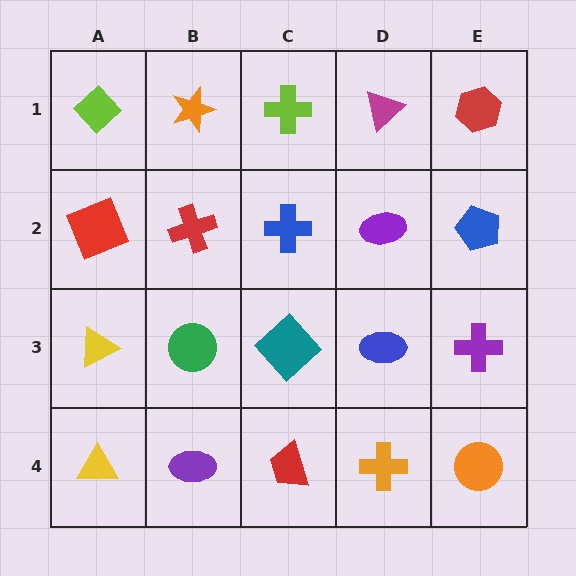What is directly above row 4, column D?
A blue ellipse.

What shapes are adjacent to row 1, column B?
A red cross (row 2, column B), a lime diamond (row 1, column A), a lime cross (row 1, column C).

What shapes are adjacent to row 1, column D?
A purple ellipse (row 2, column D), a lime cross (row 1, column C), a red hexagon (row 1, column E).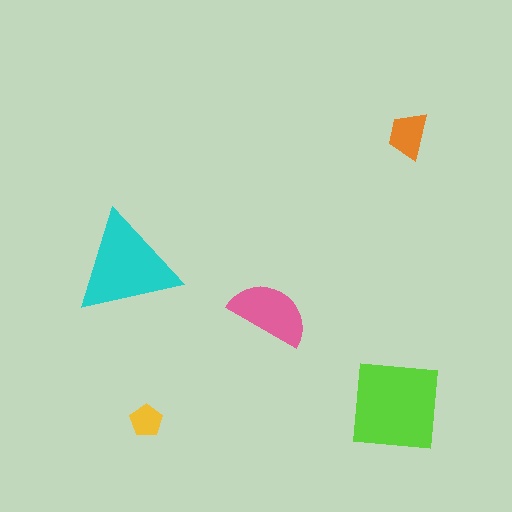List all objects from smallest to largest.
The yellow pentagon, the orange trapezoid, the pink semicircle, the cyan triangle, the lime square.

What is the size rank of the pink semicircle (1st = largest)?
3rd.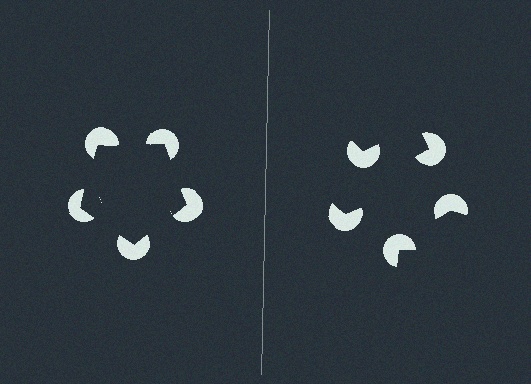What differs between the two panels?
The pac-man discs are positioned identically on both sides; only the wedge orientations differ. On the left they align to a pentagon; on the right they are misaligned.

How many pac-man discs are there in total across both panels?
10 — 5 on each side.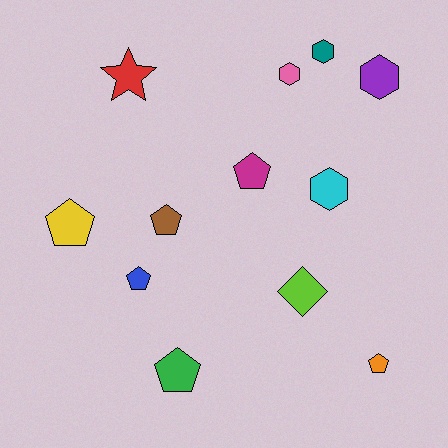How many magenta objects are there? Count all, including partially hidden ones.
There is 1 magenta object.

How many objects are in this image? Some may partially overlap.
There are 12 objects.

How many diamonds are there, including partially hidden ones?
There is 1 diamond.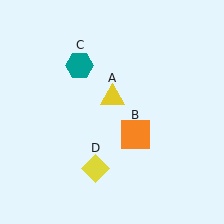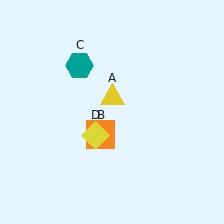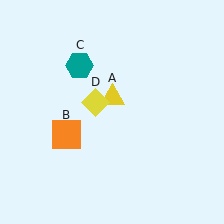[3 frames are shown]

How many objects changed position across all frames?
2 objects changed position: orange square (object B), yellow diamond (object D).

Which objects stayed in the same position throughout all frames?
Yellow triangle (object A) and teal hexagon (object C) remained stationary.